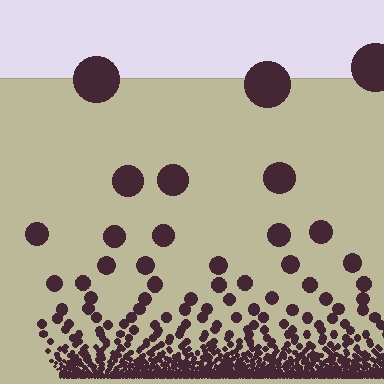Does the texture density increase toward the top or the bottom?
Density increases toward the bottom.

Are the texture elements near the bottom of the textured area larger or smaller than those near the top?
Smaller. The gradient is inverted — elements near the bottom are smaller and denser.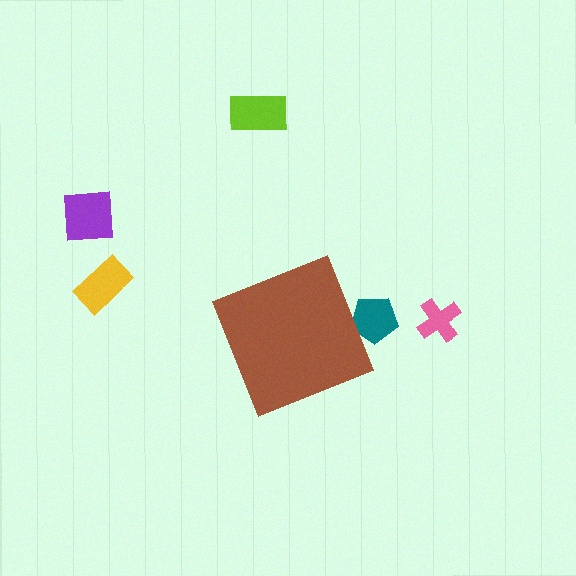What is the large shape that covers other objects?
A brown diamond.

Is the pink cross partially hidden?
No, the pink cross is fully visible.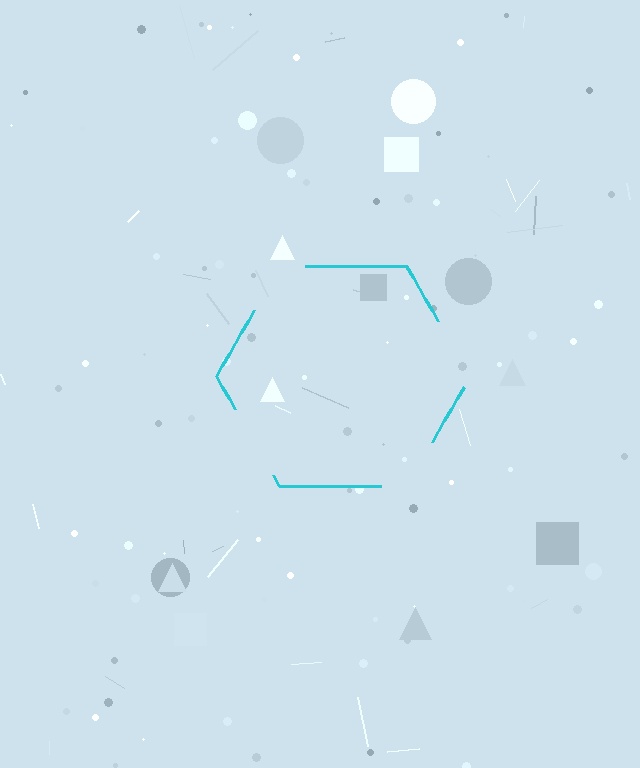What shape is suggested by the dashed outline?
The dashed outline suggests a hexagon.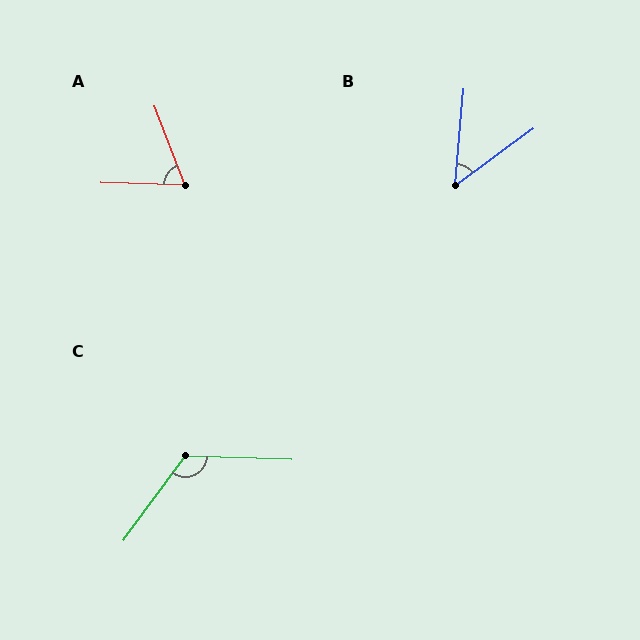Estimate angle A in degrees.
Approximately 68 degrees.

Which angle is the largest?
C, at approximately 124 degrees.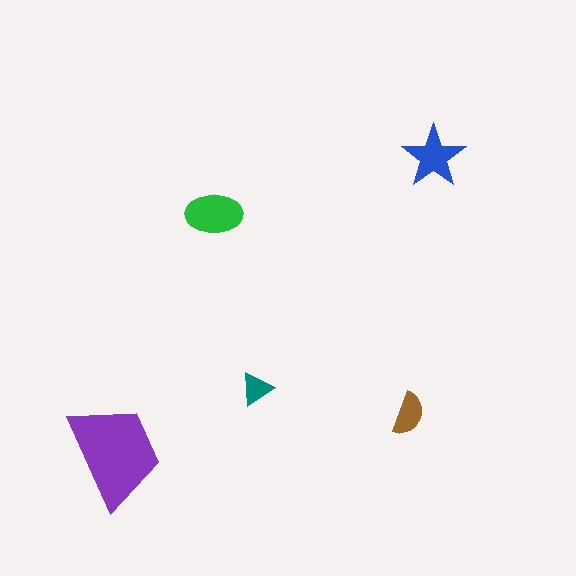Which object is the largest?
The purple trapezoid.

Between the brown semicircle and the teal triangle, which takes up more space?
The brown semicircle.